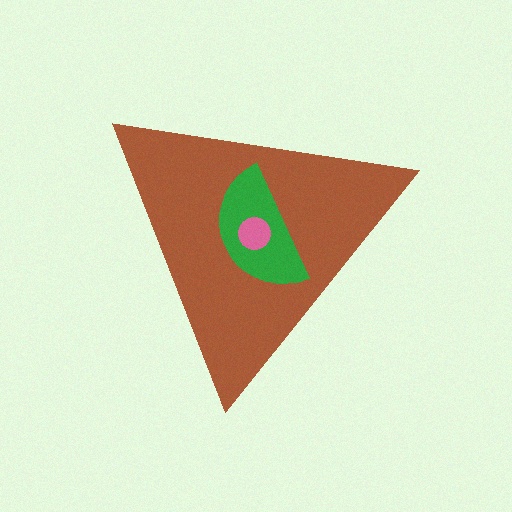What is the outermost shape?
The brown triangle.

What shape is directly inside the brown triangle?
The green semicircle.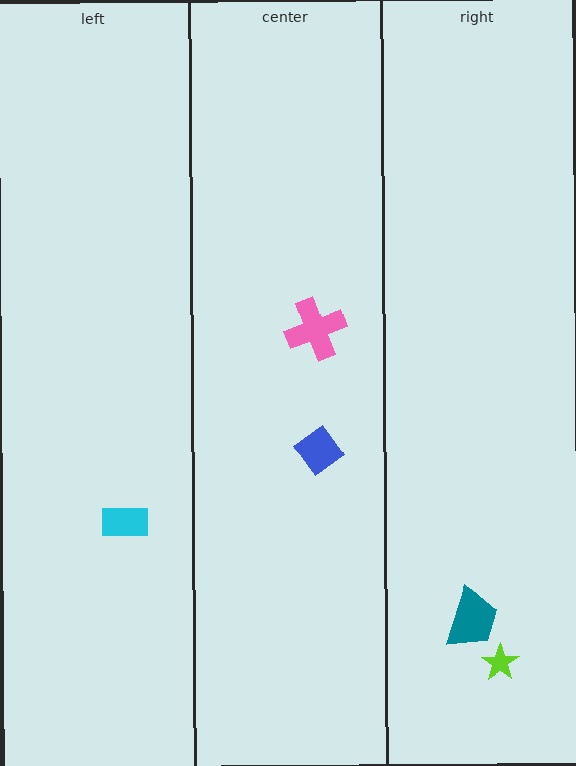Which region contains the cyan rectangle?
The left region.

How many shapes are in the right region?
2.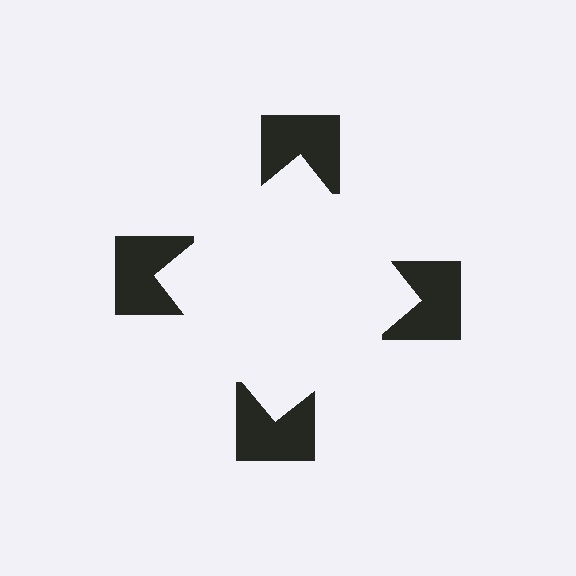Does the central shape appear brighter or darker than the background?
It typically appears slightly brighter than the background, even though no actual brightness change is drawn.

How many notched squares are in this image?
There are 4 — one at each vertex of the illusory square.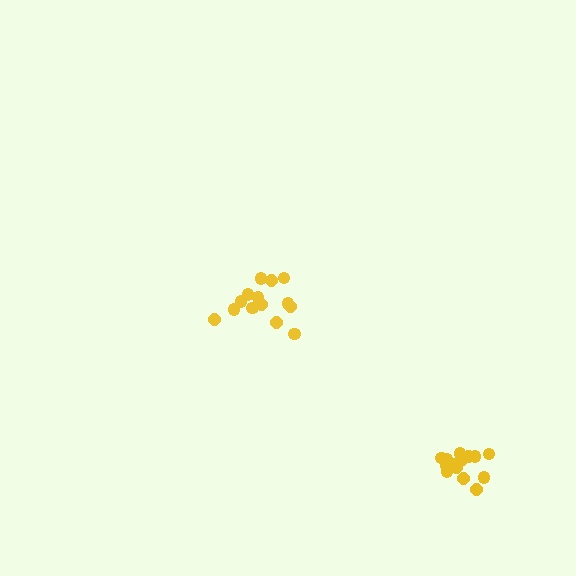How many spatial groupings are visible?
There are 2 spatial groupings.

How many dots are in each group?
Group 1: 14 dots, Group 2: 14 dots (28 total).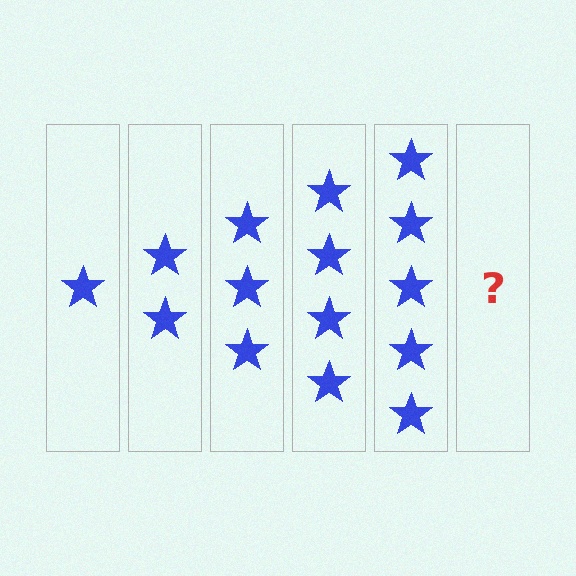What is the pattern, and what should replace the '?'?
The pattern is that each step adds one more star. The '?' should be 6 stars.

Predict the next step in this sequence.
The next step is 6 stars.